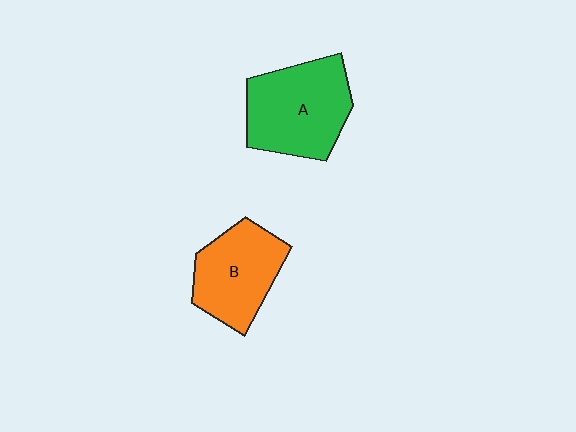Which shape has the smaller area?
Shape B (orange).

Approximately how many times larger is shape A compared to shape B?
Approximately 1.2 times.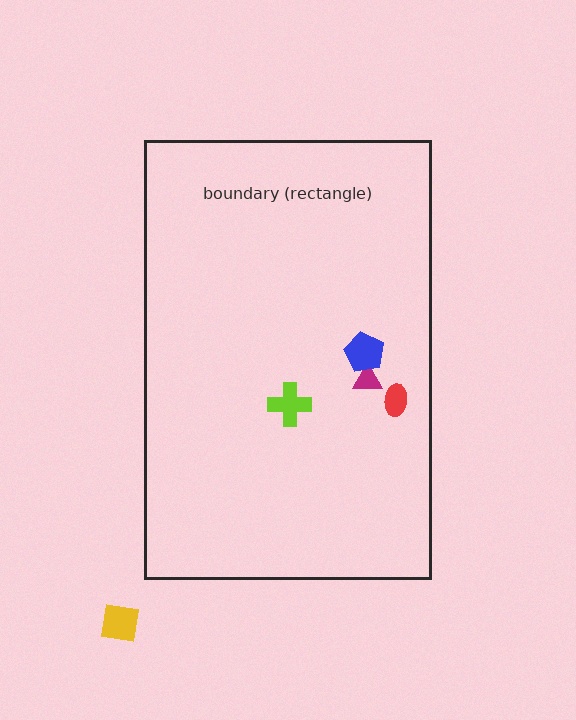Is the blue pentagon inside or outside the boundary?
Inside.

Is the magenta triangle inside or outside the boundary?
Inside.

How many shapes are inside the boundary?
4 inside, 1 outside.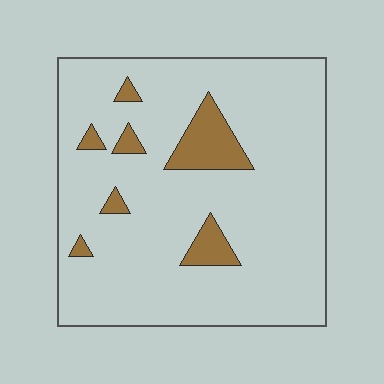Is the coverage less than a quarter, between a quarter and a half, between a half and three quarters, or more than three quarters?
Less than a quarter.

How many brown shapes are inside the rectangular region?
7.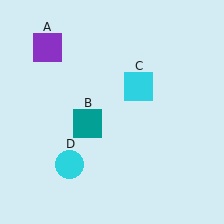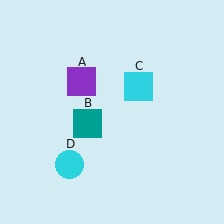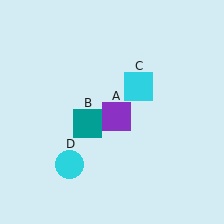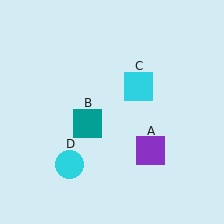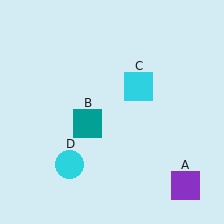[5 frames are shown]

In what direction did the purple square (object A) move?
The purple square (object A) moved down and to the right.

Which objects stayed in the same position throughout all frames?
Teal square (object B) and cyan square (object C) and cyan circle (object D) remained stationary.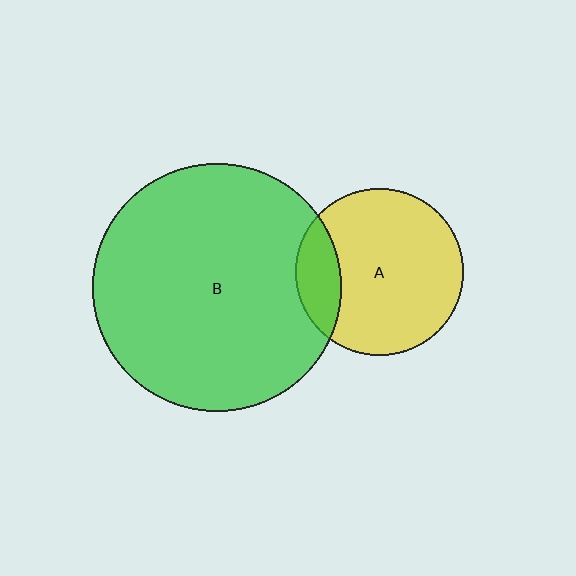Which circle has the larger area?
Circle B (green).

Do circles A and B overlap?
Yes.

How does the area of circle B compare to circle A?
Approximately 2.2 times.